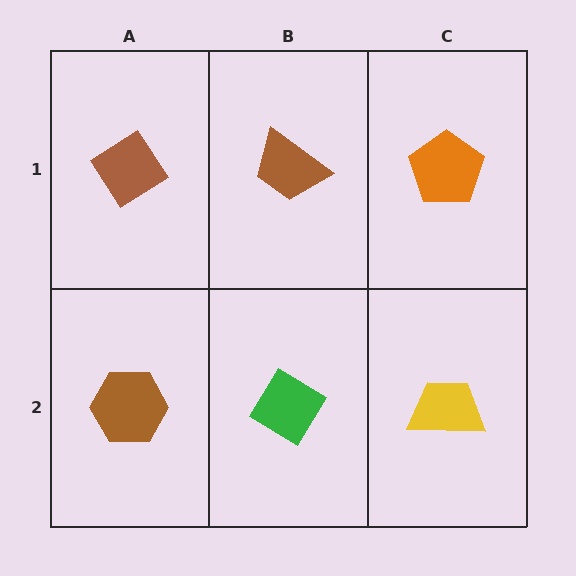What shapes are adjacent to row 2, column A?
A brown diamond (row 1, column A), a green diamond (row 2, column B).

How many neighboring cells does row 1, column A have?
2.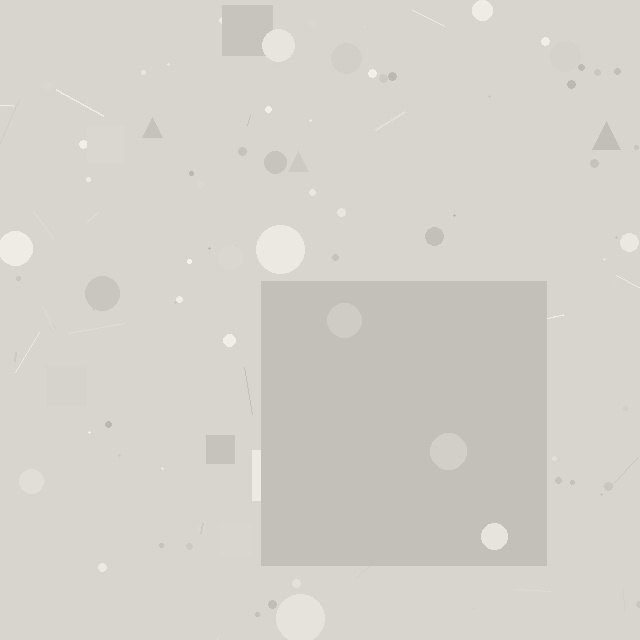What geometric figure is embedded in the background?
A square is embedded in the background.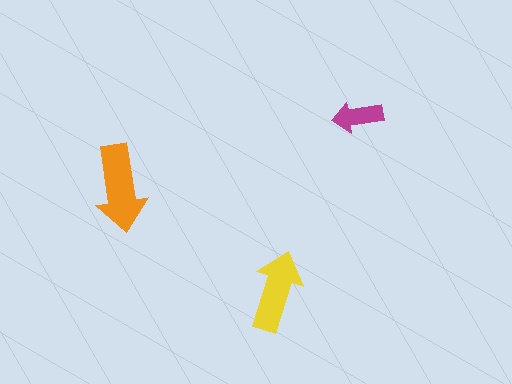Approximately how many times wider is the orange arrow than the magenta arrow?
About 1.5 times wider.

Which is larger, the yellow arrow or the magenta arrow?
The yellow one.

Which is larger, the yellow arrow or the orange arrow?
The orange one.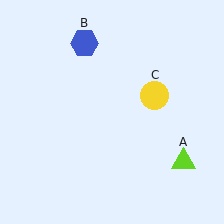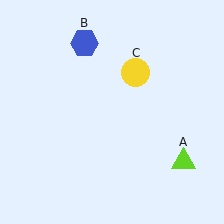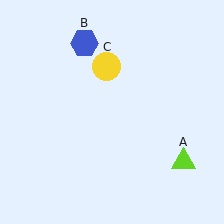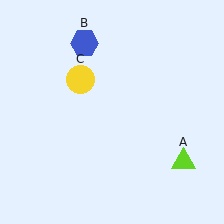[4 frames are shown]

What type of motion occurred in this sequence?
The yellow circle (object C) rotated counterclockwise around the center of the scene.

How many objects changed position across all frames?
1 object changed position: yellow circle (object C).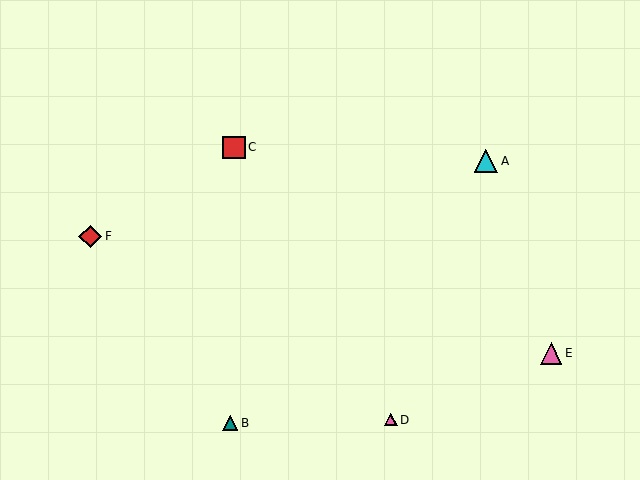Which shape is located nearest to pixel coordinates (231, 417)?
The teal triangle (labeled B) at (230, 423) is nearest to that location.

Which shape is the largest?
The cyan triangle (labeled A) is the largest.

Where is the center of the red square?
The center of the red square is at (234, 147).